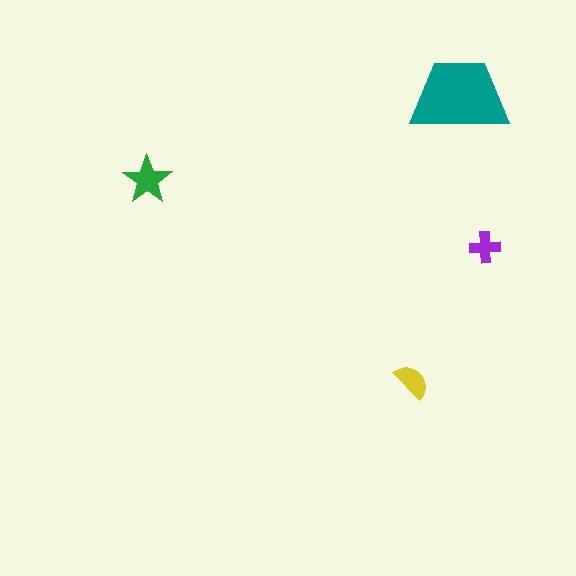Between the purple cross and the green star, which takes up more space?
The green star.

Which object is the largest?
The teal trapezoid.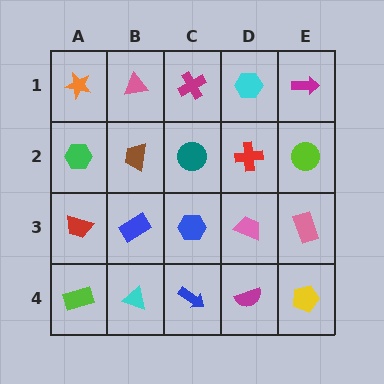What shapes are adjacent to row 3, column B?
A brown trapezoid (row 2, column B), a cyan triangle (row 4, column B), a red trapezoid (row 3, column A), a blue hexagon (row 3, column C).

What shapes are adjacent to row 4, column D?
A pink trapezoid (row 3, column D), a blue arrow (row 4, column C), a yellow pentagon (row 4, column E).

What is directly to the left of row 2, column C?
A brown trapezoid.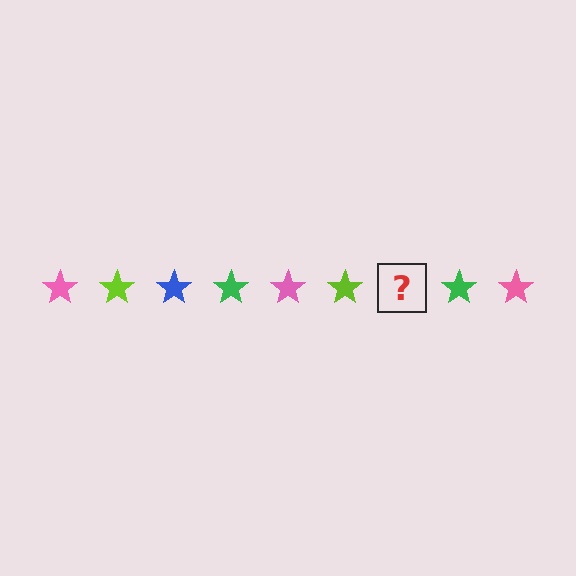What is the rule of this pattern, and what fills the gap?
The rule is that the pattern cycles through pink, lime, blue, green stars. The gap should be filled with a blue star.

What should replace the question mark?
The question mark should be replaced with a blue star.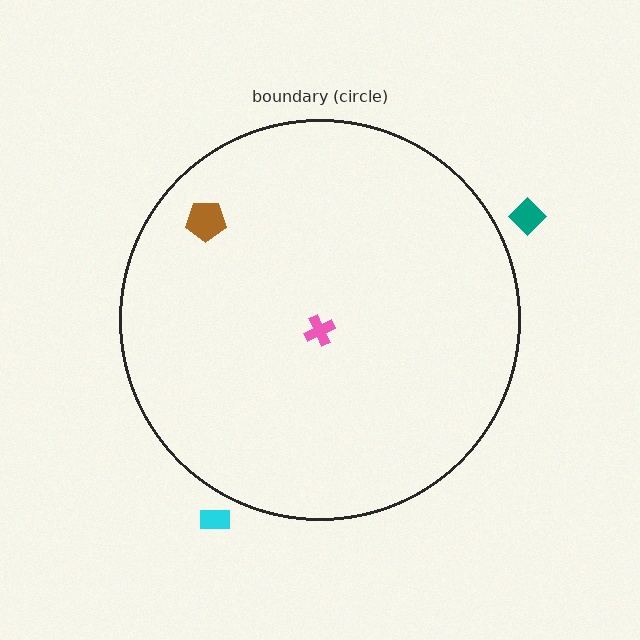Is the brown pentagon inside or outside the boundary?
Inside.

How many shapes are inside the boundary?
2 inside, 2 outside.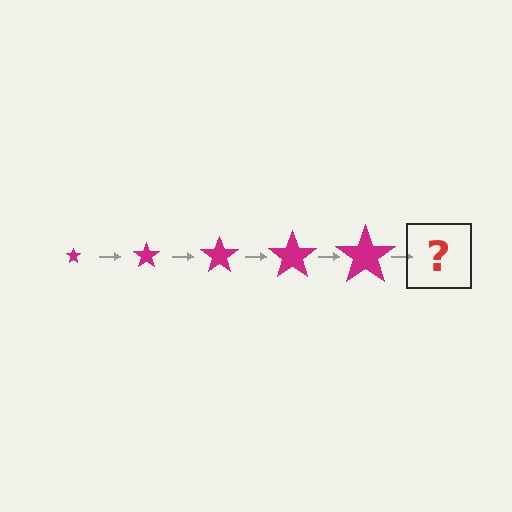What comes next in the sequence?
The next element should be a magenta star, larger than the previous one.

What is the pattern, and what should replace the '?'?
The pattern is that the star gets progressively larger each step. The '?' should be a magenta star, larger than the previous one.